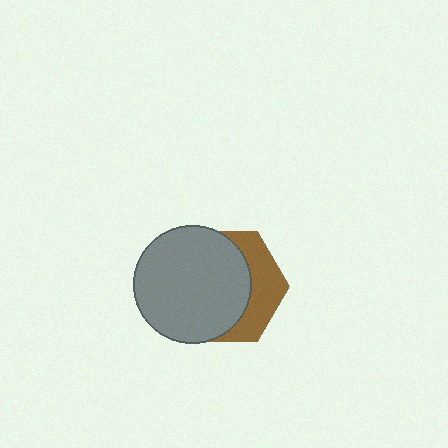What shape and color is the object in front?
The object in front is a gray circle.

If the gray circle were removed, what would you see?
You would see the complete brown hexagon.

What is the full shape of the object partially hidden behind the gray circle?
The partially hidden object is a brown hexagon.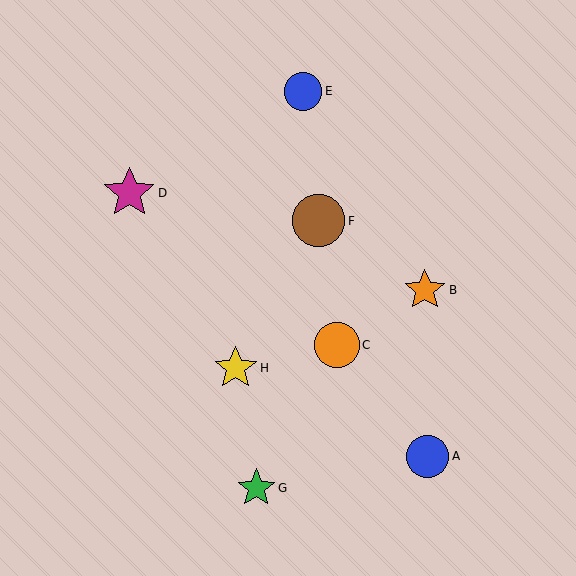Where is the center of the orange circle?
The center of the orange circle is at (337, 345).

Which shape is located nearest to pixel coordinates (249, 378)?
The yellow star (labeled H) at (236, 368) is nearest to that location.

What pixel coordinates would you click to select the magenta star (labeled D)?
Click at (129, 193) to select the magenta star D.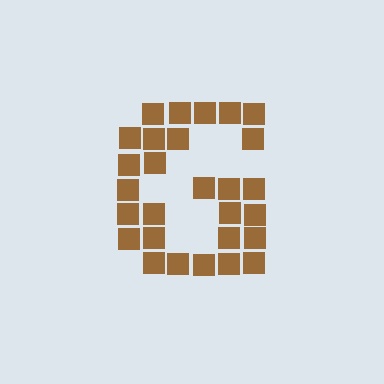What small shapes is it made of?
It is made of small squares.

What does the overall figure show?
The overall figure shows the letter G.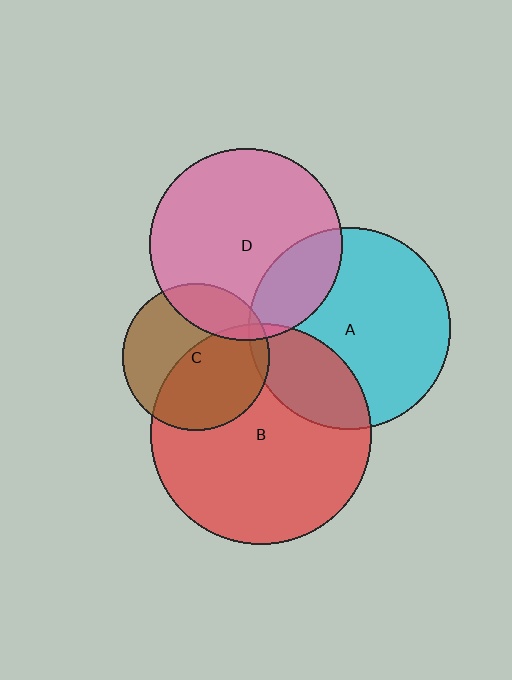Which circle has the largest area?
Circle B (red).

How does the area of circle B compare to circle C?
Approximately 2.3 times.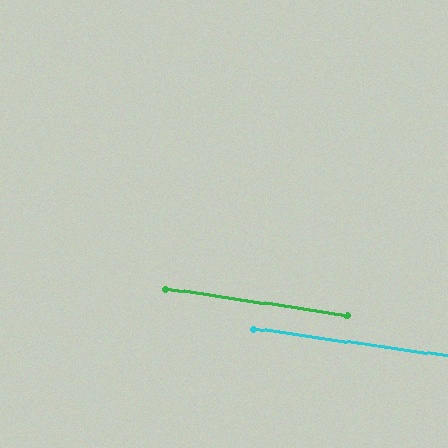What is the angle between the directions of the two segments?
Approximately 0 degrees.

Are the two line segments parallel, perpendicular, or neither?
Parallel — their directions differ by only 0.0°.